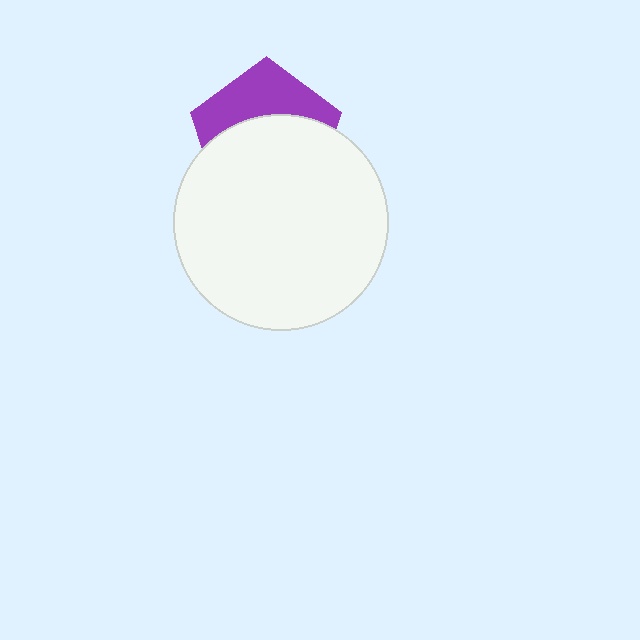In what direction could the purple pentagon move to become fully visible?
The purple pentagon could move up. That would shift it out from behind the white circle entirely.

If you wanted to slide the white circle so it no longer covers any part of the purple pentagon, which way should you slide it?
Slide it down — that is the most direct way to separate the two shapes.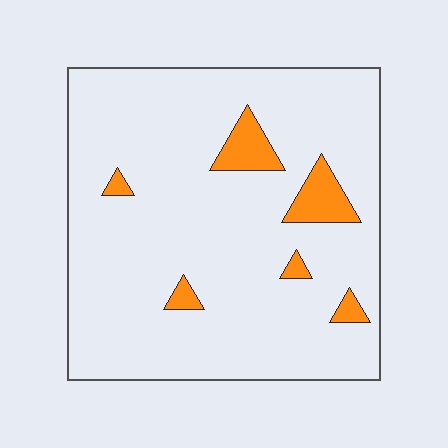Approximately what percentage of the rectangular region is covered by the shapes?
Approximately 10%.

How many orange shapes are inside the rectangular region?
6.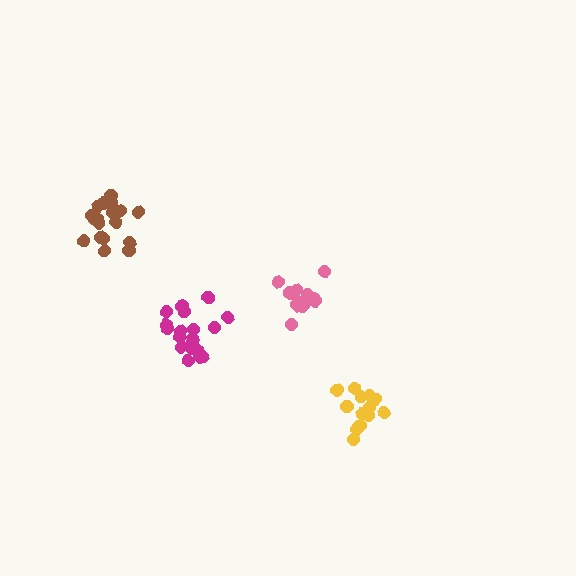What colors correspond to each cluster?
The clusters are colored: brown, pink, magenta, yellow.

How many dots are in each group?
Group 1: 19 dots, Group 2: 16 dots, Group 3: 19 dots, Group 4: 14 dots (68 total).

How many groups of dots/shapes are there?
There are 4 groups.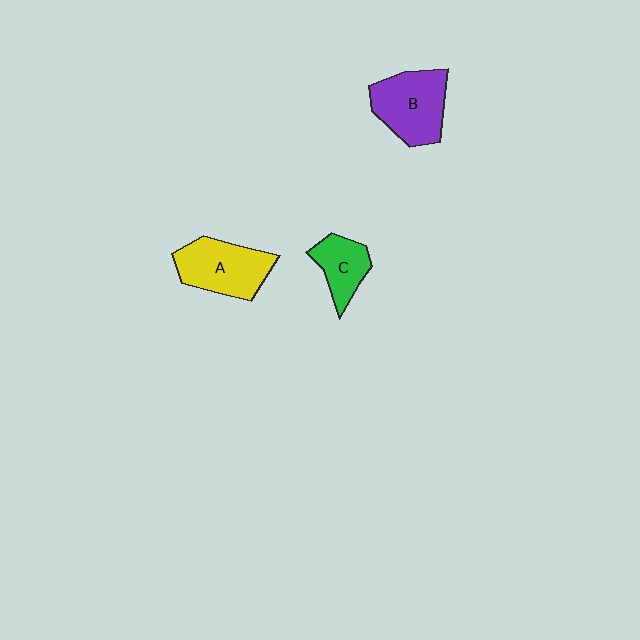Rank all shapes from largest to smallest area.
From largest to smallest: B (purple), A (yellow), C (green).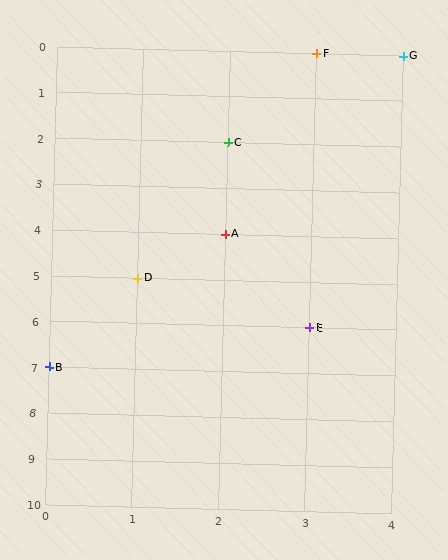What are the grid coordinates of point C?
Point C is at grid coordinates (2, 2).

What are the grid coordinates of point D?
Point D is at grid coordinates (1, 5).